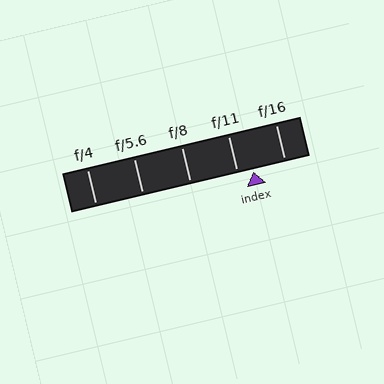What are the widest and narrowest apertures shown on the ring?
The widest aperture shown is f/4 and the narrowest is f/16.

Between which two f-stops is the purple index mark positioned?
The index mark is between f/11 and f/16.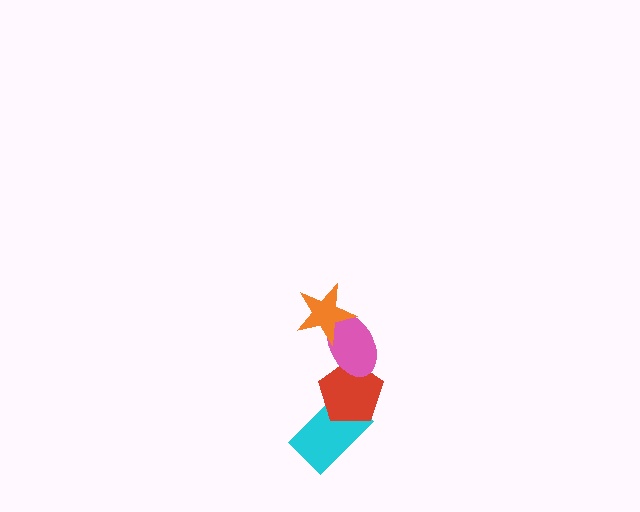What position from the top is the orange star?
The orange star is 1st from the top.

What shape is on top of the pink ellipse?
The orange star is on top of the pink ellipse.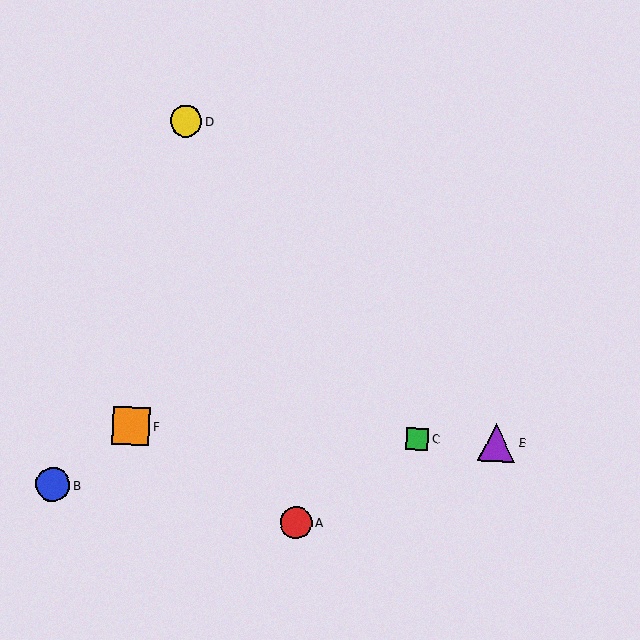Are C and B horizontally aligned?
No, C is at y≈439 and B is at y≈485.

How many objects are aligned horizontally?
3 objects (C, E, F) are aligned horizontally.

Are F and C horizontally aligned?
Yes, both are at y≈426.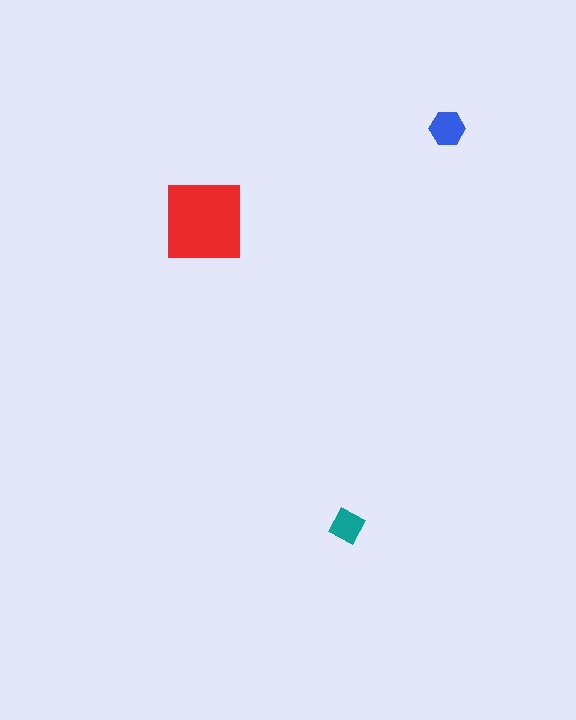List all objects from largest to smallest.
The red square, the blue hexagon, the teal diamond.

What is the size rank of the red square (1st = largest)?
1st.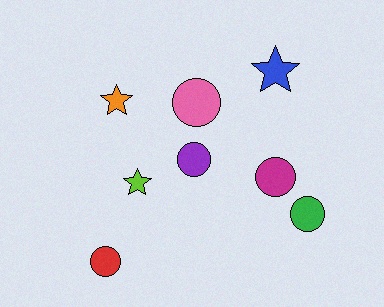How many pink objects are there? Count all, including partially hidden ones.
There is 1 pink object.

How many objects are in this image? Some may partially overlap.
There are 8 objects.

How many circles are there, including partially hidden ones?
There are 5 circles.